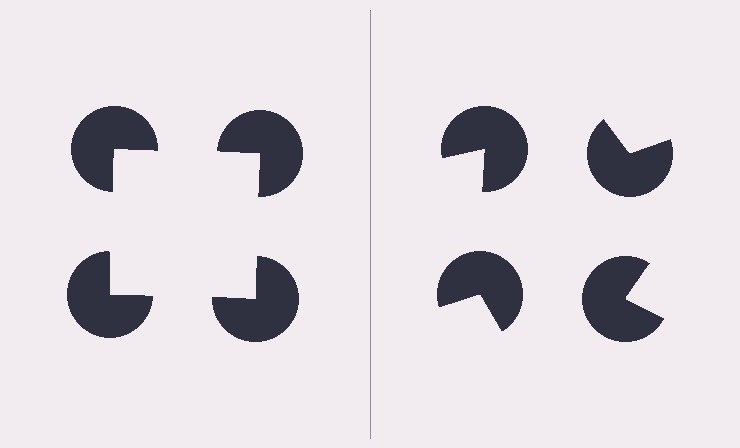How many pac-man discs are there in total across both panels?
8 — 4 on each side.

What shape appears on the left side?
An illusory square.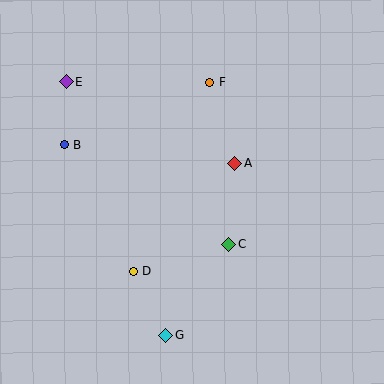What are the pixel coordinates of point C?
Point C is at (229, 244).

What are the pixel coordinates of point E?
Point E is at (66, 82).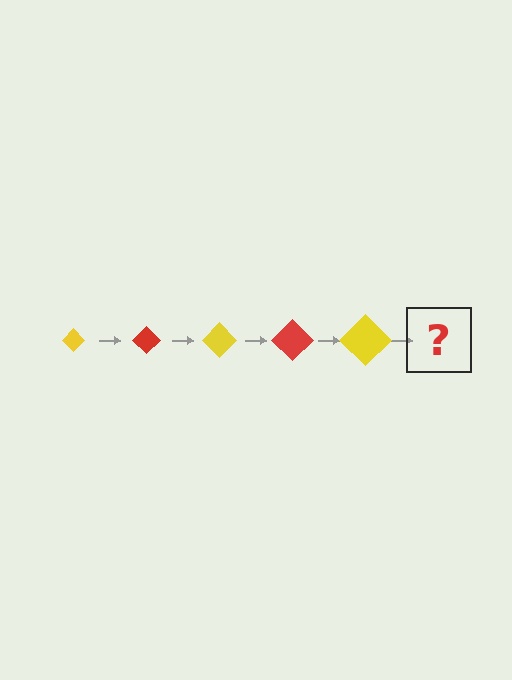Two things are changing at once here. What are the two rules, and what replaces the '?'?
The two rules are that the diamond grows larger each step and the color cycles through yellow and red. The '?' should be a red diamond, larger than the previous one.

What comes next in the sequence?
The next element should be a red diamond, larger than the previous one.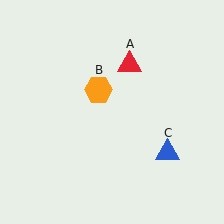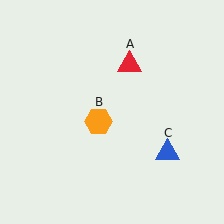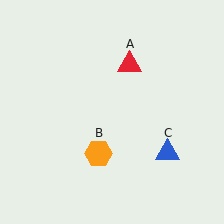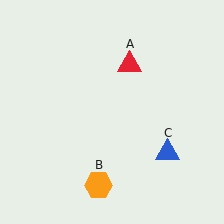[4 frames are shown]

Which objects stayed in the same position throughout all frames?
Red triangle (object A) and blue triangle (object C) remained stationary.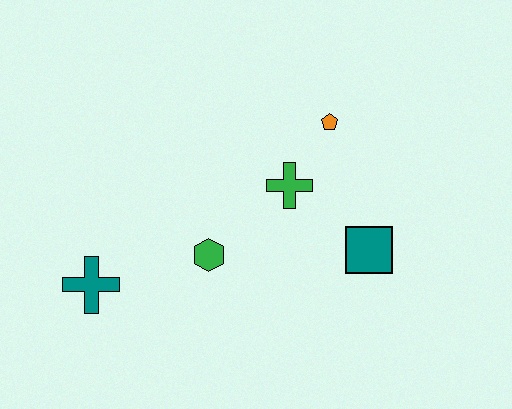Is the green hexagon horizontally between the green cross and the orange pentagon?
No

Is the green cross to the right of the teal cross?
Yes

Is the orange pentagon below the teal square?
No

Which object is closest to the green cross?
The orange pentagon is closest to the green cross.